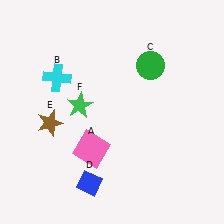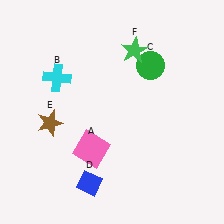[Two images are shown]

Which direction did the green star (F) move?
The green star (F) moved up.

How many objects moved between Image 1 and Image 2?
1 object moved between the two images.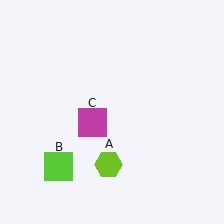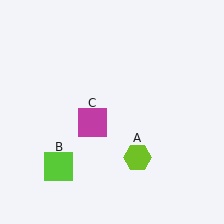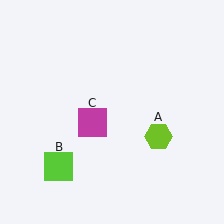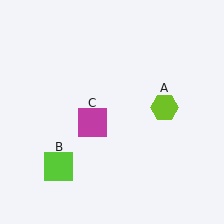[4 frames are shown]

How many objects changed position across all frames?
1 object changed position: lime hexagon (object A).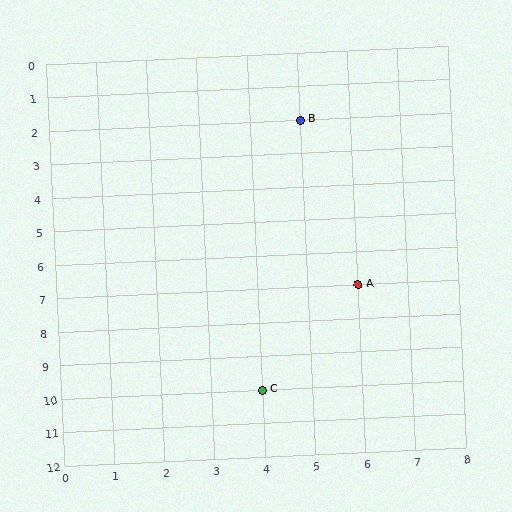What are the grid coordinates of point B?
Point B is at grid coordinates (5, 2).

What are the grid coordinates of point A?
Point A is at grid coordinates (6, 7).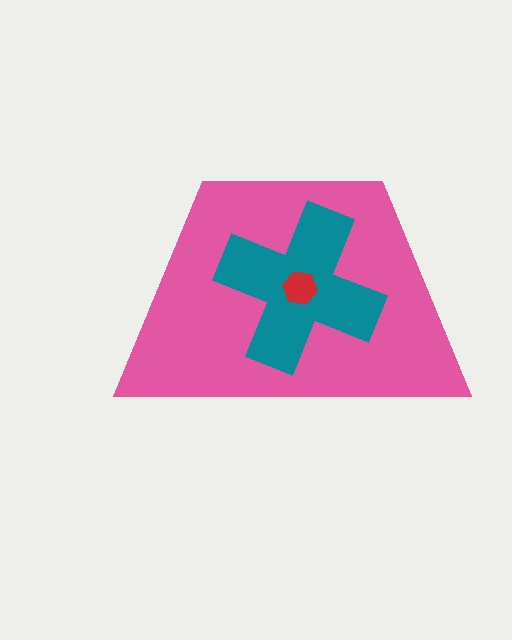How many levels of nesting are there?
3.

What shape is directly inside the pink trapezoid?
The teal cross.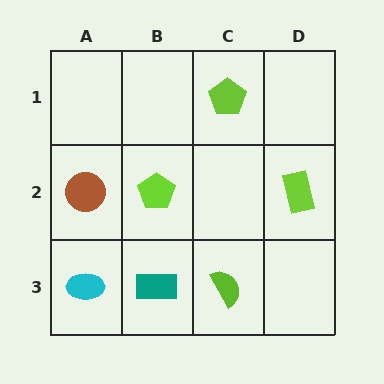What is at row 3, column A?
A cyan ellipse.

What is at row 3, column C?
A lime semicircle.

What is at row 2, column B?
A lime pentagon.